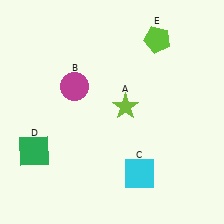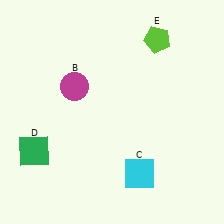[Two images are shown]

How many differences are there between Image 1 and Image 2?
There is 1 difference between the two images.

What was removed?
The lime star (A) was removed in Image 2.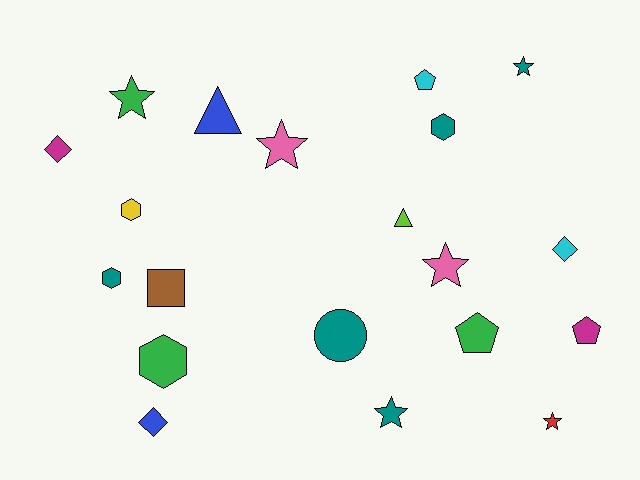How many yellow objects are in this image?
There is 1 yellow object.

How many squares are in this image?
There is 1 square.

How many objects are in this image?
There are 20 objects.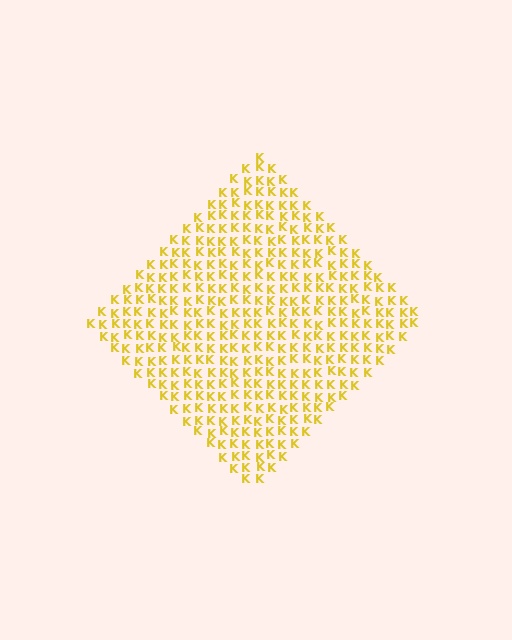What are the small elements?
The small elements are letter K's.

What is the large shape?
The large shape is a diamond.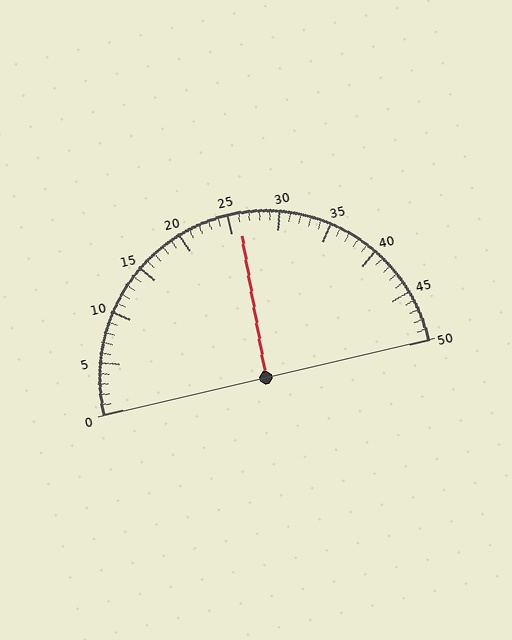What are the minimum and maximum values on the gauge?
The gauge ranges from 0 to 50.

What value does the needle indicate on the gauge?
The needle indicates approximately 26.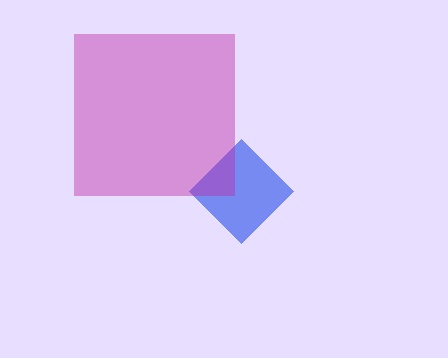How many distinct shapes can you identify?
There are 2 distinct shapes: a blue diamond, a magenta square.